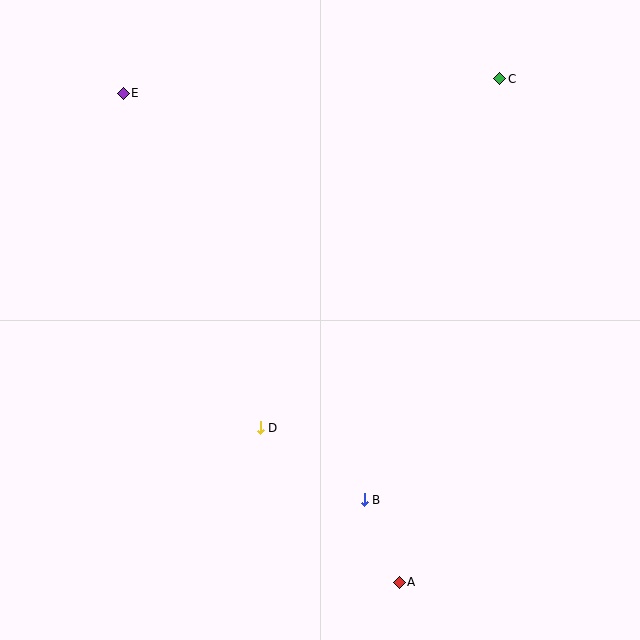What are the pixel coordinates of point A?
Point A is at (399, 582).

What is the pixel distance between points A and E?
The distance between A and E is 562 pixels.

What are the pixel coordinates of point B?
Point B is at (364, 500).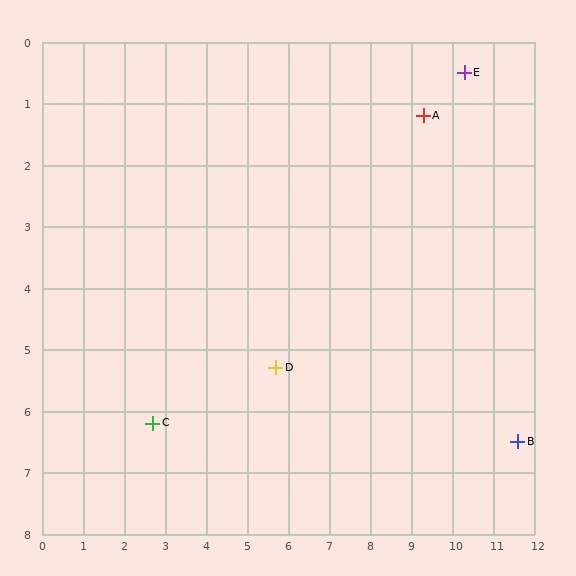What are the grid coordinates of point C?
Point C is at approximately (2.7, 6.2).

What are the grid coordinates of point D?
Point D is at approximately (5.7, 5.3).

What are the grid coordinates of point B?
Point B is at approximately (11.6, 6.5).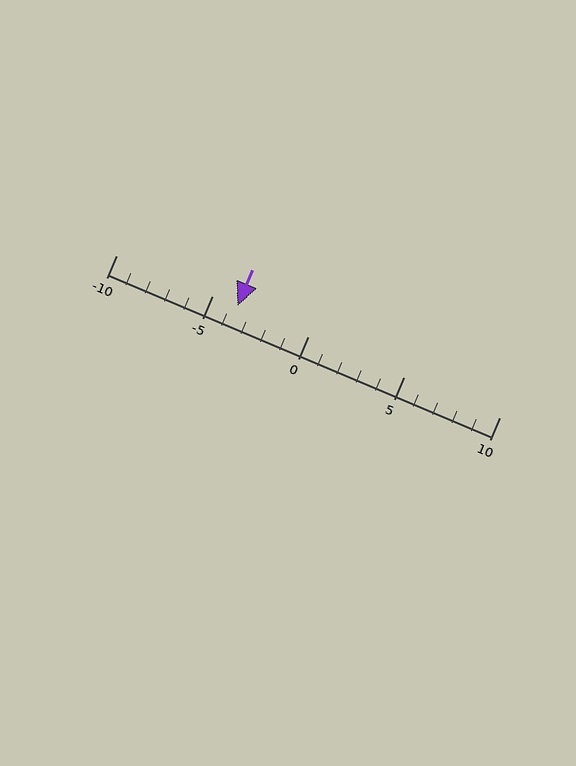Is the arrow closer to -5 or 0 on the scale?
The arrow is closer to -5.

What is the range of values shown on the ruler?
The ruler shows values from -10 to 10.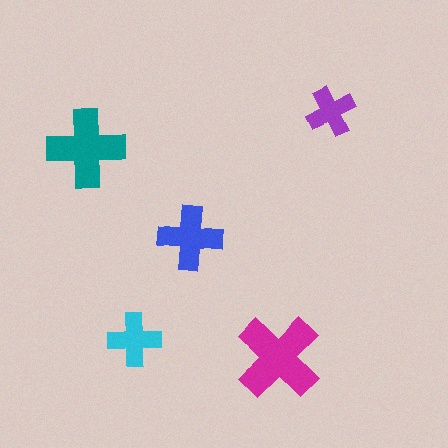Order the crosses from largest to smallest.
the magenta one, the teal one, the blue one, the cyan one, the purple one.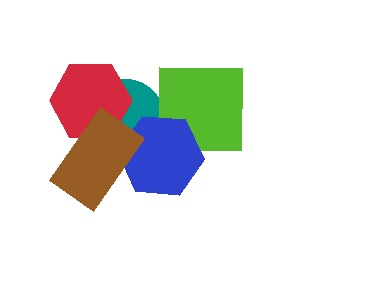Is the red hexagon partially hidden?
Yes, it is partially covered by another shape.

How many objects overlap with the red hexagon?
2 objects overlap with the red hexagon.